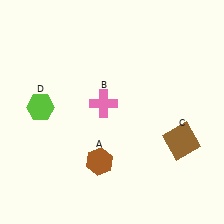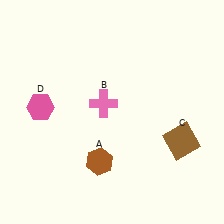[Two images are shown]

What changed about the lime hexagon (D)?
In Image 1, D is lime. In Image 2, it changed to pink.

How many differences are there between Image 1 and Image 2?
There is 1 difference between the two images.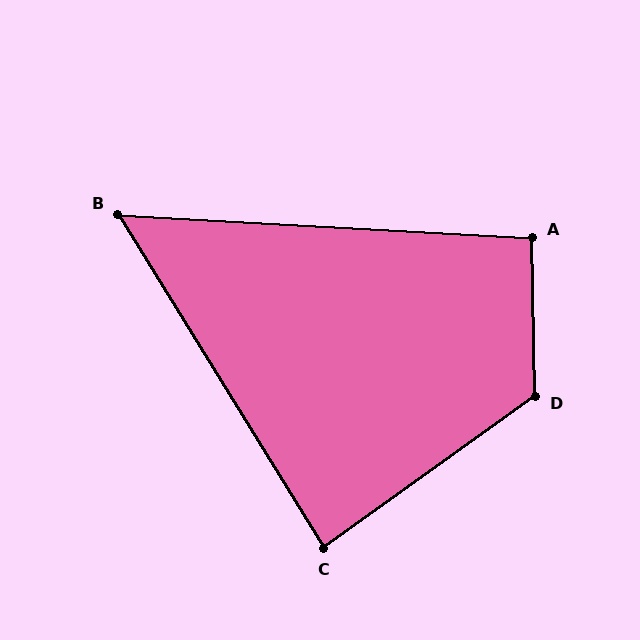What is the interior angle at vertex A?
Approximately 94 degrees (approximately right).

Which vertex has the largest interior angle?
D, at approximately 125 degrees.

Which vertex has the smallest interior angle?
B, at approximately 55 degrees.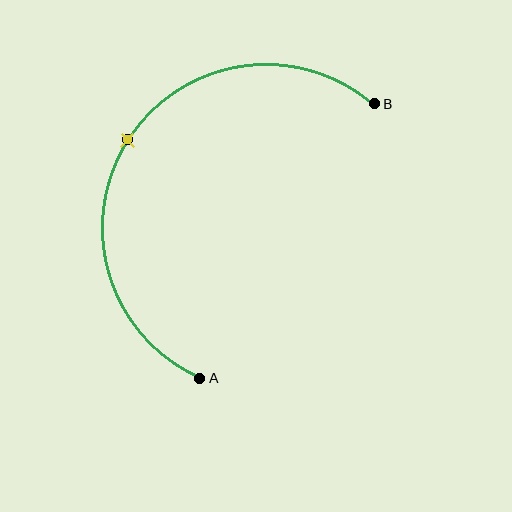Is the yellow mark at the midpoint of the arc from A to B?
Yes. The yellow mark lies on the arc at equal arc-length from both A and B — it is the arc midpoint.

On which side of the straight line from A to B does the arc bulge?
The arc bulges to the left of the straight line connecting A and B.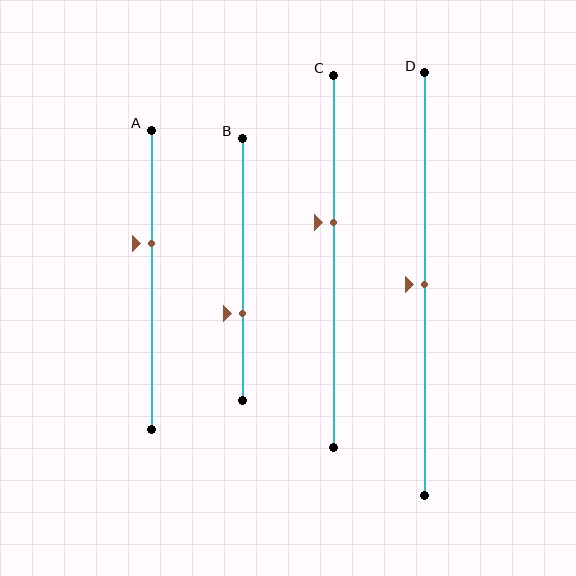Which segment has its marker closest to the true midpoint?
Segment D has its marker closest to the true midpoint.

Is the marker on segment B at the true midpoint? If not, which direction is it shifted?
No, the marker on segment B is shifted downward by about 17% of the segment length.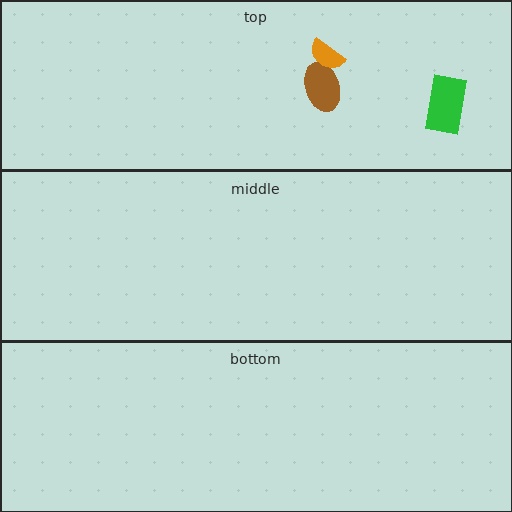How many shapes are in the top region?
3.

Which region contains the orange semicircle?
The top region.